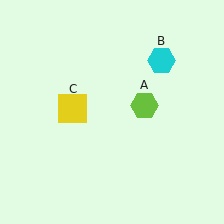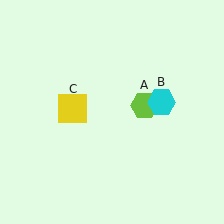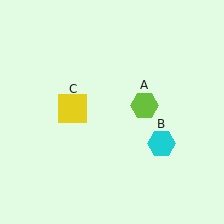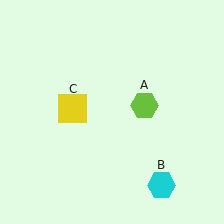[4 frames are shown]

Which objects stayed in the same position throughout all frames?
Lime hexagon (object A) and yellow square (object C) remained stationary.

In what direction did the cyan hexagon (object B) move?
The cyan hexagon (object B) moved down.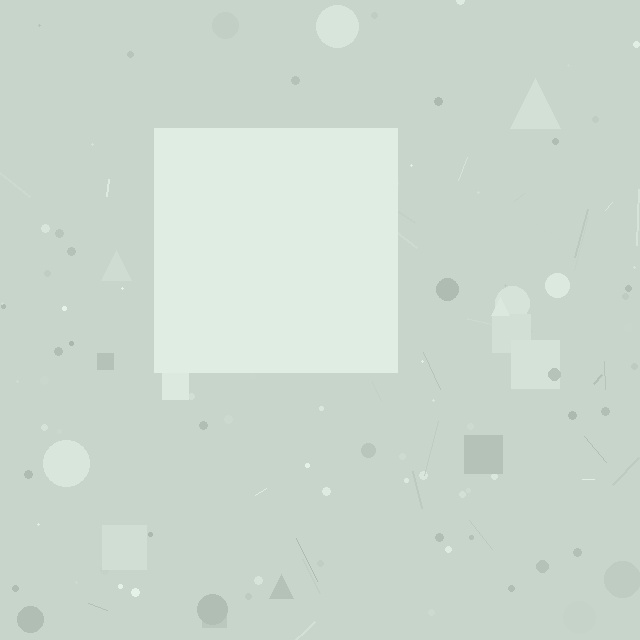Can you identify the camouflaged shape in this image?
The camouflaged shape is a square.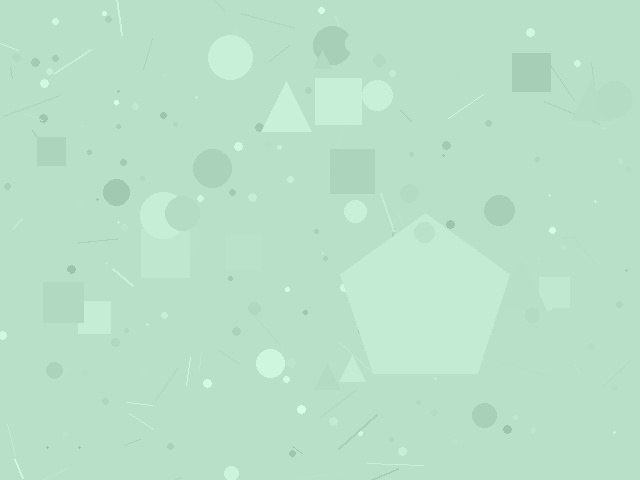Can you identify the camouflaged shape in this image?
The camouflaged shape is a pentagon.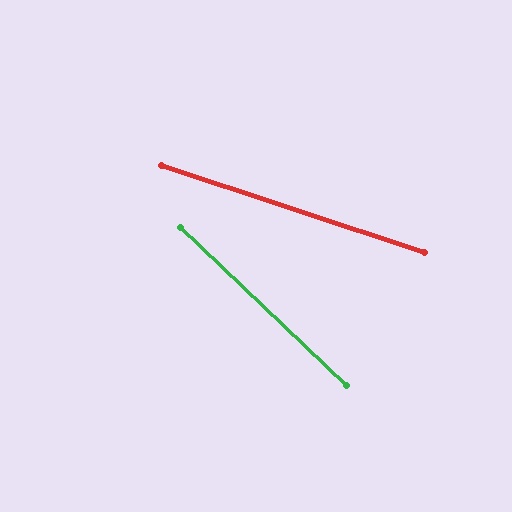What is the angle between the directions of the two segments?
Approximately 25 degrees.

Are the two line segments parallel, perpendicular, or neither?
Neither parallel nor perpendicular — they differ by about 25°.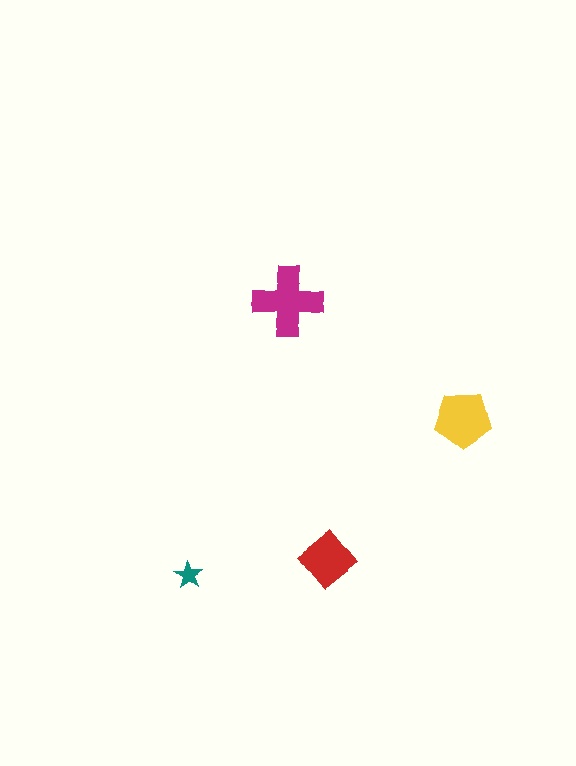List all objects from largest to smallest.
The magenta cross, the yellow pentagon, the red diamond, the teal star.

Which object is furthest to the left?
The teal star is leftmost.